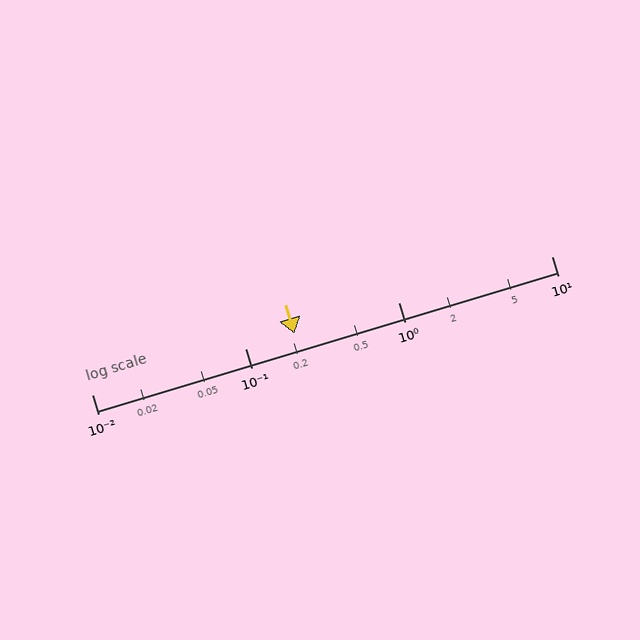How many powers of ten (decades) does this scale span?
The scale spans 3 decades, from 0.01 to 10.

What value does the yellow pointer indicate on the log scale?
The pointer indicates approximately 0.21.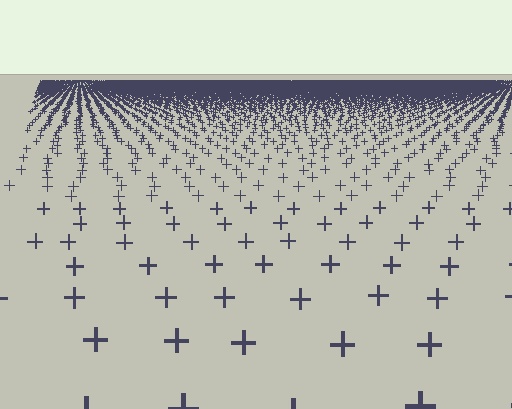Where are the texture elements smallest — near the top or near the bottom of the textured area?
Near the top.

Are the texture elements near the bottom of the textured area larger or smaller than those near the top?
Larger. Near the bottom, elements are closer to the viewer and appear at a bigger on-screen size.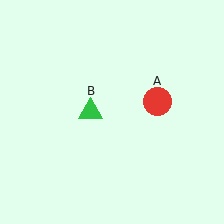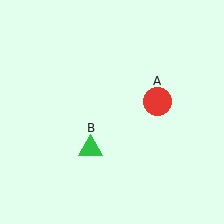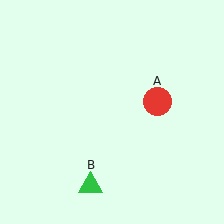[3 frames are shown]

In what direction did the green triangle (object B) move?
The green triangle (object B) moved down.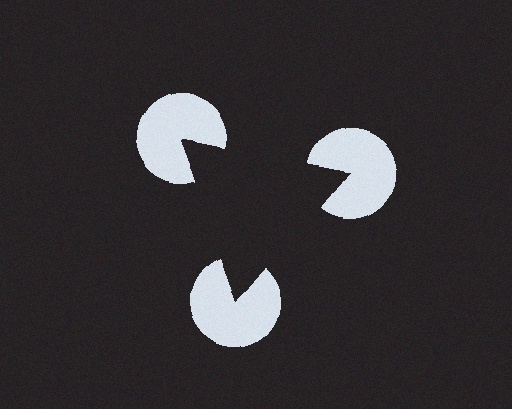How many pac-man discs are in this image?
There are 3 — one at each vertex of the illusory triangle.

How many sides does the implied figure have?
3 sides.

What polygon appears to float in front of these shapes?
An illusory triangle — its edges are inferred from the aligned wedge cuts in the pac-man discs, not physically drawn.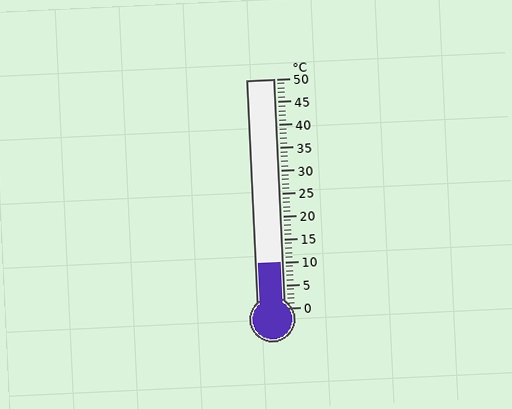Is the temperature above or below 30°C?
The temperature is below 30°C.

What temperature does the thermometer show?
The thermometer shows approximately 10°C.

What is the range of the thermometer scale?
The thermometer scale ranges from 0°C to 50°C.